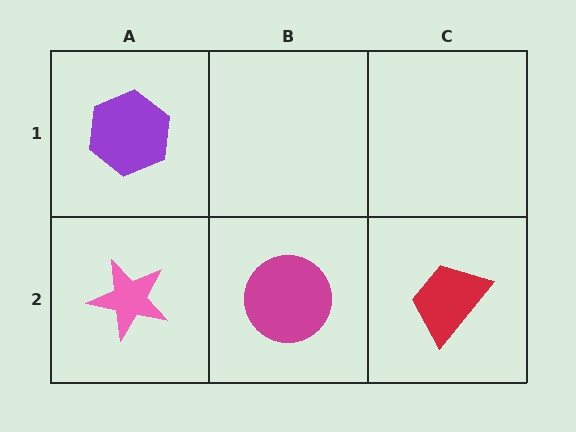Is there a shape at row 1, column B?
No, that cell is empty.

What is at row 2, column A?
A pink star.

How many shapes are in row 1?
1 shape.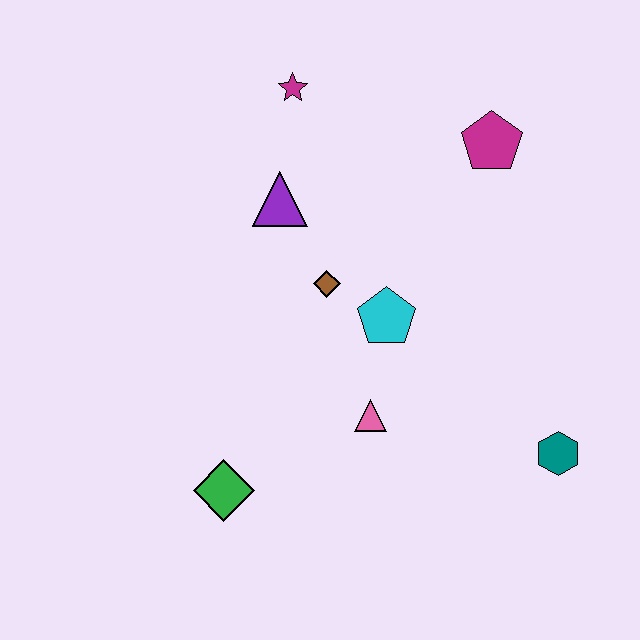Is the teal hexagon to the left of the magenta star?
No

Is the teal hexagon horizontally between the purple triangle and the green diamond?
No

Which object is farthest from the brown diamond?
The teal hexagon is farthest from the brown diamond.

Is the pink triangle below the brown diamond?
Yes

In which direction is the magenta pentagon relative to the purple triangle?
The magenta pentagon is to the right of the purple triangle.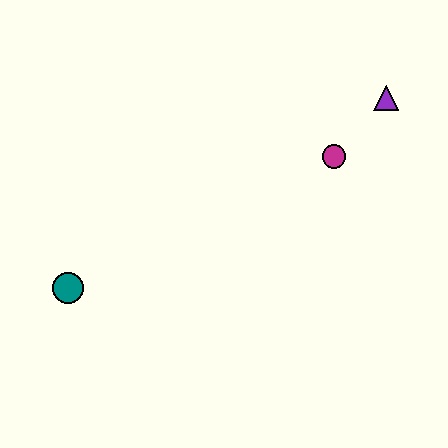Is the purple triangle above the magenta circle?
Yes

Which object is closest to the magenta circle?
The purple triangle is closest to the magenta circle.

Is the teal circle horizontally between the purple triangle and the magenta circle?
No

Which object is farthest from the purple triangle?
The teal circle is farthest from the purple triangle.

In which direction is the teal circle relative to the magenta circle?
The teal circle is to the left of the magenta circle.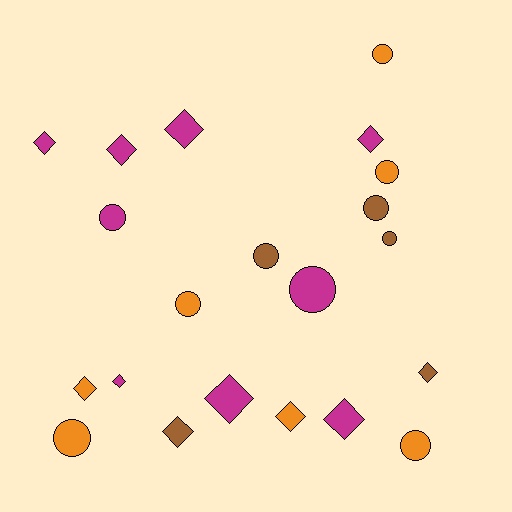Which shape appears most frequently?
Diamond, with 11 objects.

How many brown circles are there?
There are 3 brown circles.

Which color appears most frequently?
Magenta, with 9 objects.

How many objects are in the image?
There are 21 objects.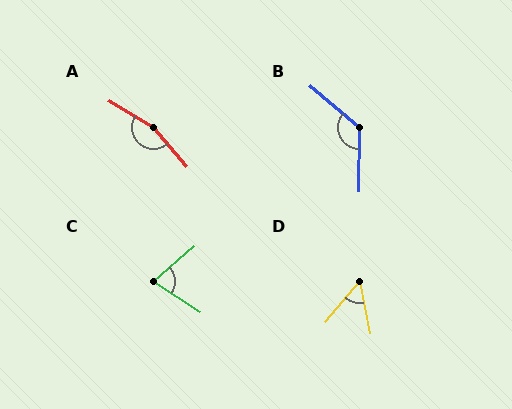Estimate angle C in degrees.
Approximately 74 degrees.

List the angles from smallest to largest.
D (53°), C (74°), B (130°), A (161°).